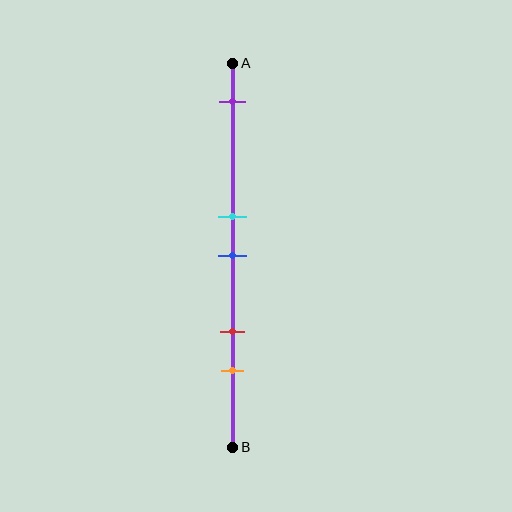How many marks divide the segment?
There are 5 marks dividing the segment.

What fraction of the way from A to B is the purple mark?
The purple mark is approximately 10% (0.1) of the way from A to B.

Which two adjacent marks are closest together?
The cyan and blue marks are the closest adjacent pair.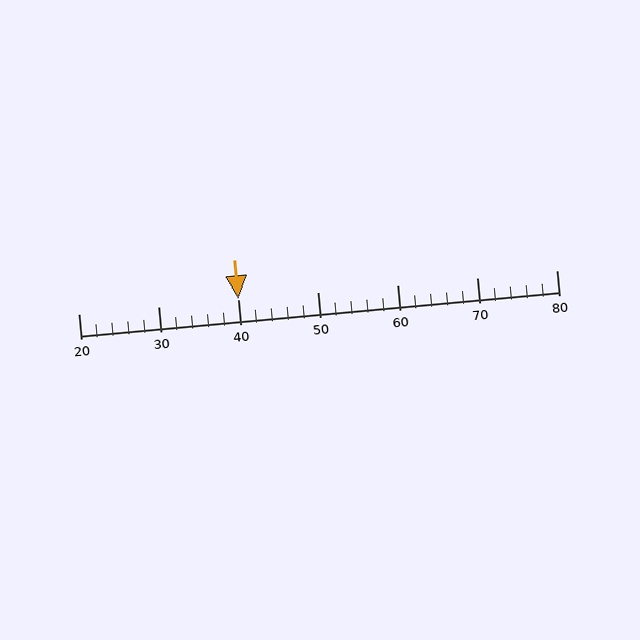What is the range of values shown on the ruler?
The ruler shows values from 20 to 80.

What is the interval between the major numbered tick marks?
The major tick marks are spaced 10 units apart.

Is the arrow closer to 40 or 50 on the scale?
The arrow is closer to 40.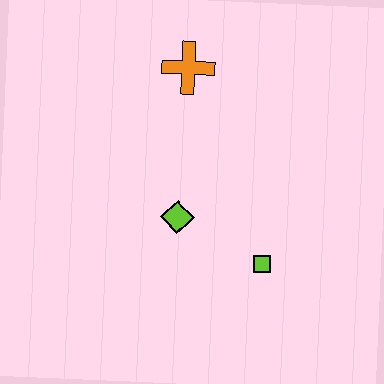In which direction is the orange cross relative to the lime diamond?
The orange cross is above the lime diamond.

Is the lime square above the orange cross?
No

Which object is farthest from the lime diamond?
The orange cross is farthest from the lime diamond.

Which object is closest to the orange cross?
The lime diamond is closest to the orange cross.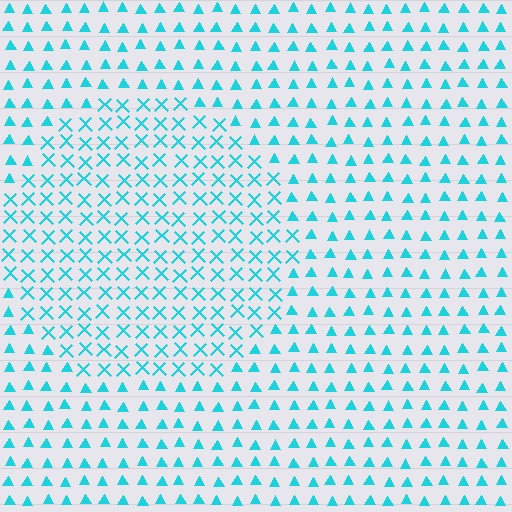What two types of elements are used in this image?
The image uses X marks inside the circle region and triangles outside it.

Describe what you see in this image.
The image is filled with small cyan elements arranged in a uniform grid. A circle-shaped region contains X marks, while the surrounding area contains triangles. The boundary is defined purely by the change in element shape.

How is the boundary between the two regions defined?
The boundary is defined by a change in element shape: X marks inside vs. triangles outside. All elements share the same color and spacing.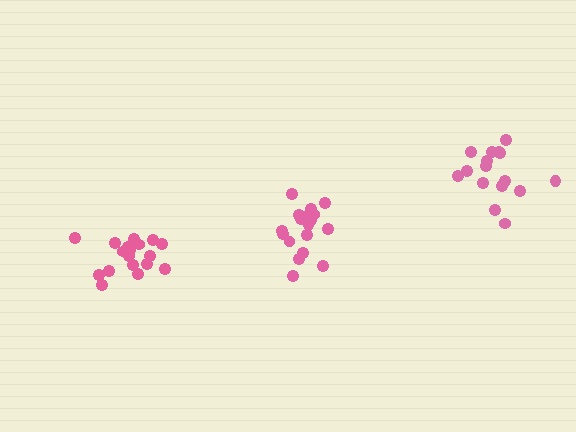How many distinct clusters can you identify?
There are 3 distinct clusters.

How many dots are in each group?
Group 1: 18 dots, Group 2: 19 dots, Group 3: 16 dots (53 total).